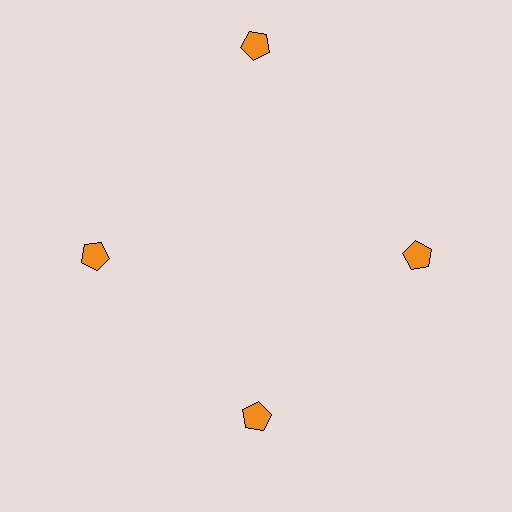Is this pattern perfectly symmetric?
No. The 4 orange pentagons are arranged in a ring, but one element near the 12 o'clock position is pushed outward from the center, breaking the 4-fold rotational symmetry.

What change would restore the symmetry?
The symmetry would be restored by moving it inward, back onto the ring so that all 4 pentagons sit at equal angles and equal distance from the center.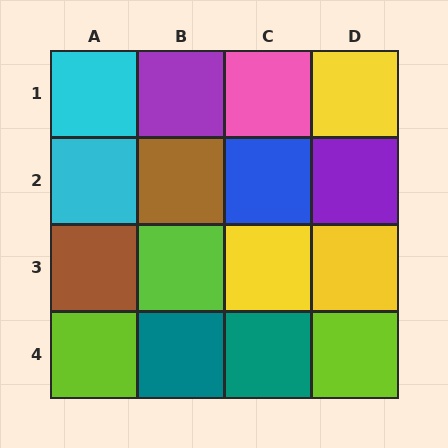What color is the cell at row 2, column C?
Blue.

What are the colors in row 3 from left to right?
Brown, lime, yellow, yellow.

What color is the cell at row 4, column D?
Lime.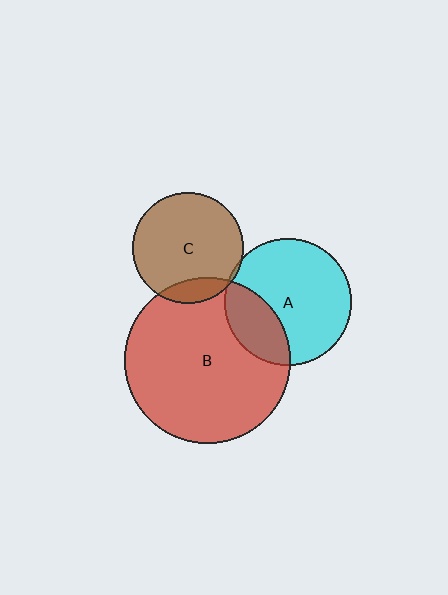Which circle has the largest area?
Circle B (red).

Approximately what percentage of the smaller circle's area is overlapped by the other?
Approximately 5%.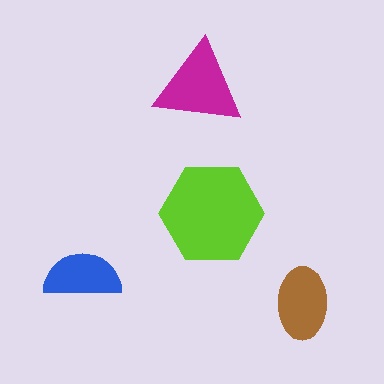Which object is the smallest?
The blue semicircle.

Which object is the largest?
The lime hexagon.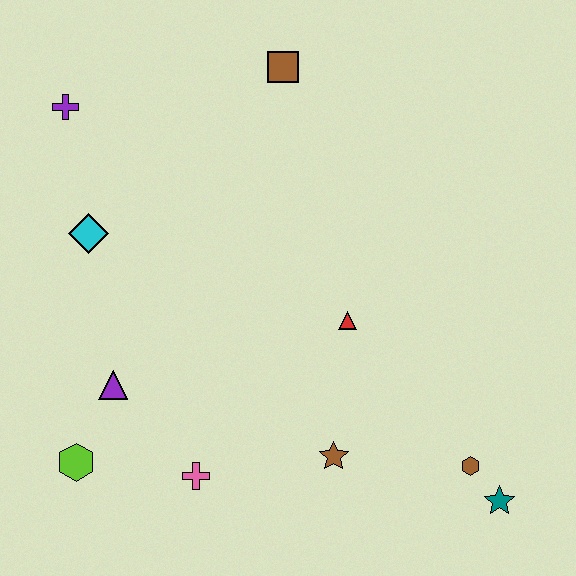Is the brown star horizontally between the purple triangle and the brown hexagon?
Yes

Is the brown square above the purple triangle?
Yes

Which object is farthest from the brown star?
The purple cross is farthest from the brown star.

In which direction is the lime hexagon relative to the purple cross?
The lime hexagon is below the purple cross.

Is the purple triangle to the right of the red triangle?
No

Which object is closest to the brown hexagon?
The teal star is closest to the brown hexagon.